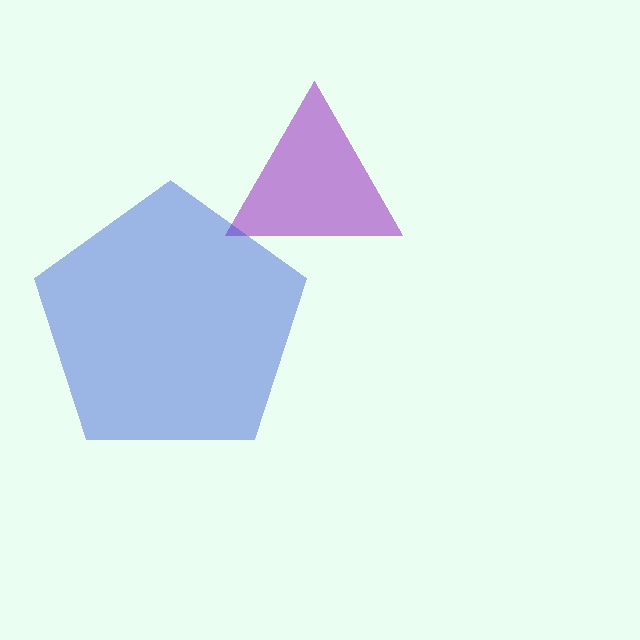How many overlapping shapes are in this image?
There are 2 overlapping shapes in the image.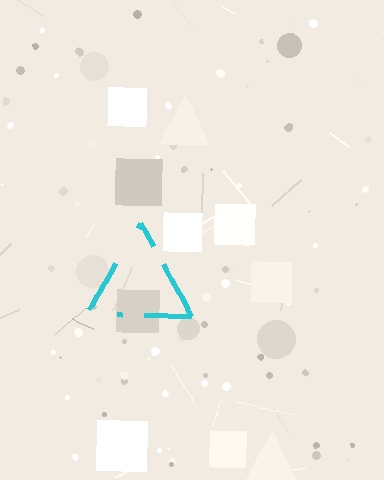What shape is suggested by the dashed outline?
The dashed outline suggests a triangle.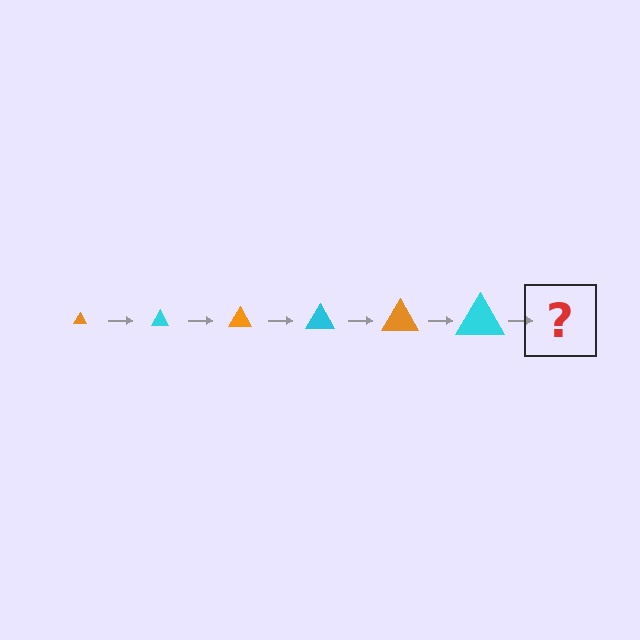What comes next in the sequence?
The next element should be an orange triangle, larger than the previous one.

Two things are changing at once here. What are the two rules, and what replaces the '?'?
The two rules are that the triangle grows larger each step and the color cycles through orange and cyan. The '?' should be an orange triangle, larger than the previous one.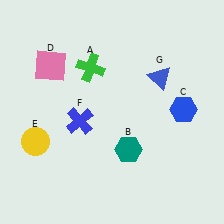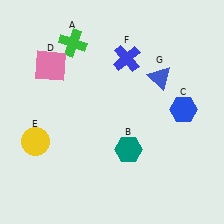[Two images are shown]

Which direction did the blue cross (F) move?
The blue cross (F) moved up.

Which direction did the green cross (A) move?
The green cross (A) moved up.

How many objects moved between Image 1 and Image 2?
2 objects moved between the two images.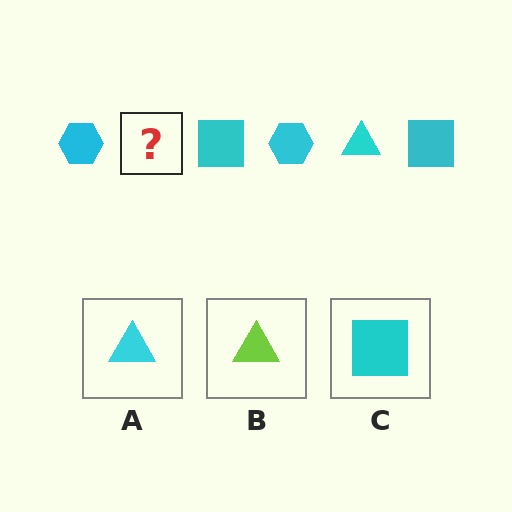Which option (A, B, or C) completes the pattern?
A.